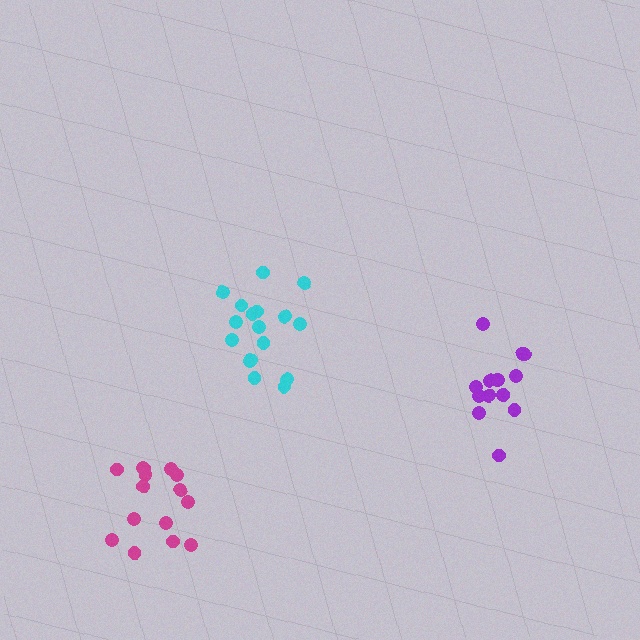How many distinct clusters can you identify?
There are 3 distinct clusters.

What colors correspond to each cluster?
The clusters are colored: purple, magenta, cyan.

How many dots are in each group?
Group 1: 15 dots, Group 2: 15 dots, Group 3: 17 dots (47 total).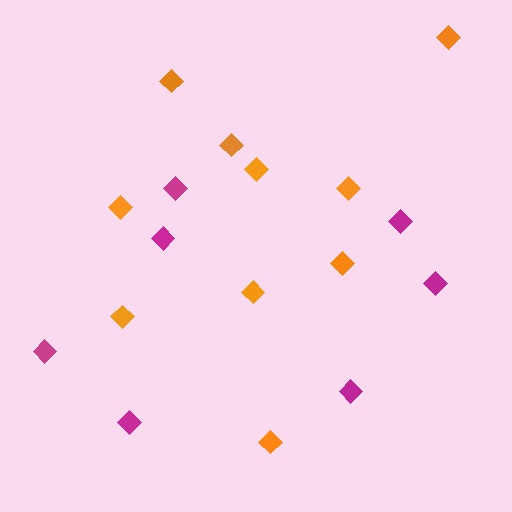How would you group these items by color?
There are 2 groups: one group of magenta diamonds (7) and one group of orange diamonds (10).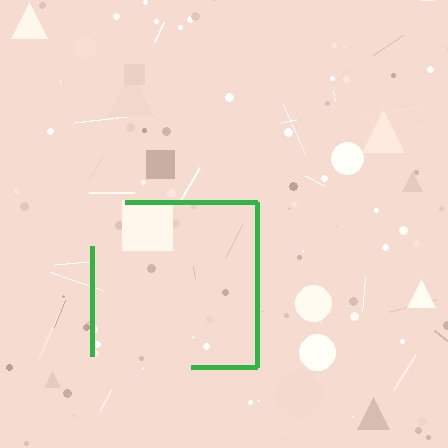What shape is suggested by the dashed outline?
The dashed outline suggests a square.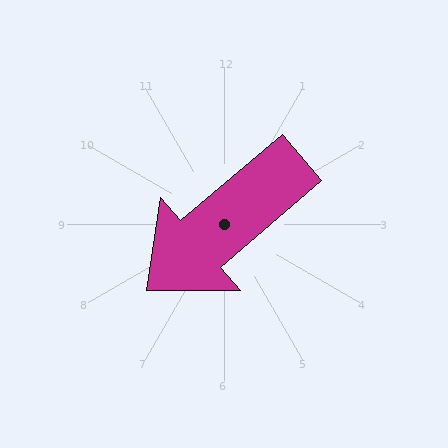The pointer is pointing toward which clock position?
Roughly 8 o'clock.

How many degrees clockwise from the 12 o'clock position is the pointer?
Approximately 230 degrees.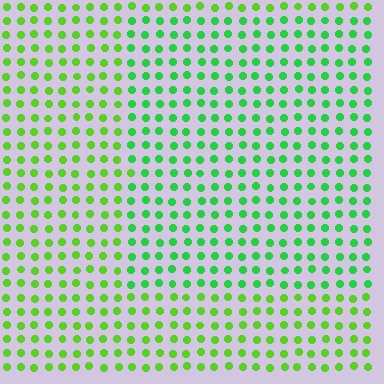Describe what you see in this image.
The image is filled with small lime elements in a uniform arrangement. A rectangle-shaped region is visible where the elements are tinted to a slightly different hue, forming a subtle color boundary.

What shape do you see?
I see a rectangle.